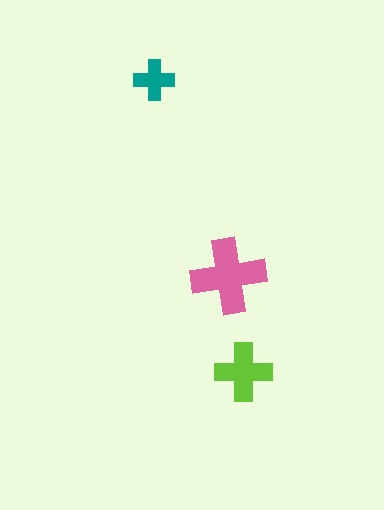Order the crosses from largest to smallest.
the pink one, the lime one, the teal one.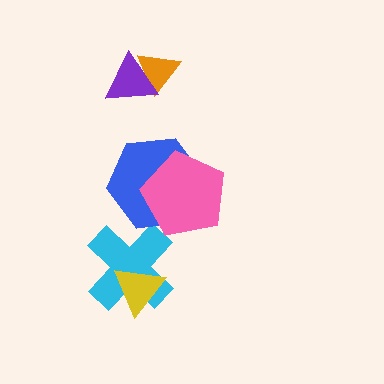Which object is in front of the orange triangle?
The purple triangle is in front of the orange triangle.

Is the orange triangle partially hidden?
Yes, it is partially covered by another shape.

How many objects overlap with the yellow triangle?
1 object overlaps with the yellow triangle.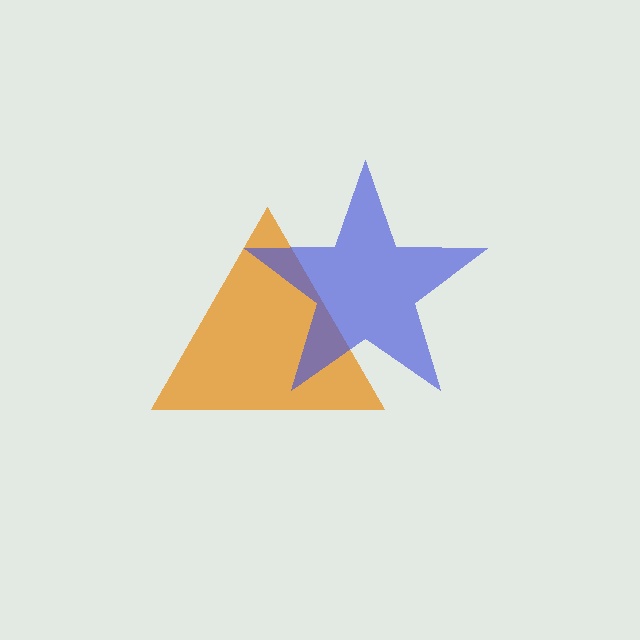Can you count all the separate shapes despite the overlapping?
Yes, there are 2 separate shapes.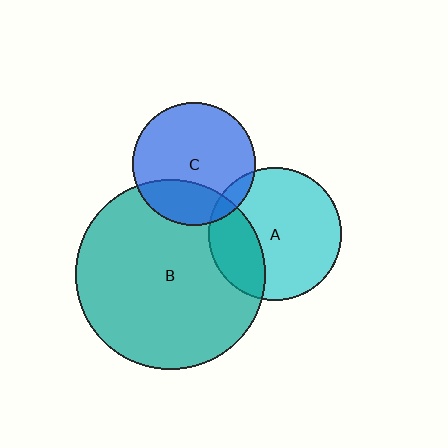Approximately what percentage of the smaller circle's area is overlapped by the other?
Approximately 25%.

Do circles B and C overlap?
Yes.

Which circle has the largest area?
Circle B (teal).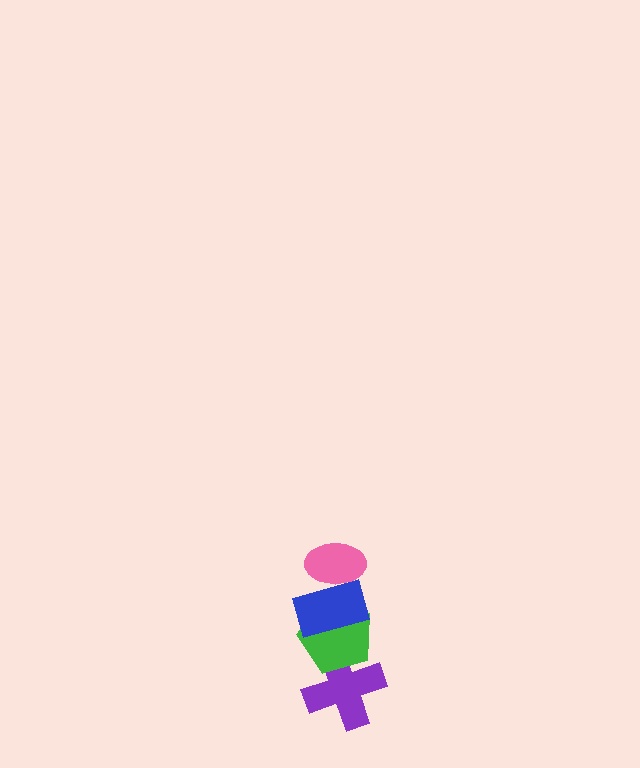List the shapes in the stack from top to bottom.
From top to bottom: the pink ellipse, the blue rectangle, the green pentagon, the purple cross.